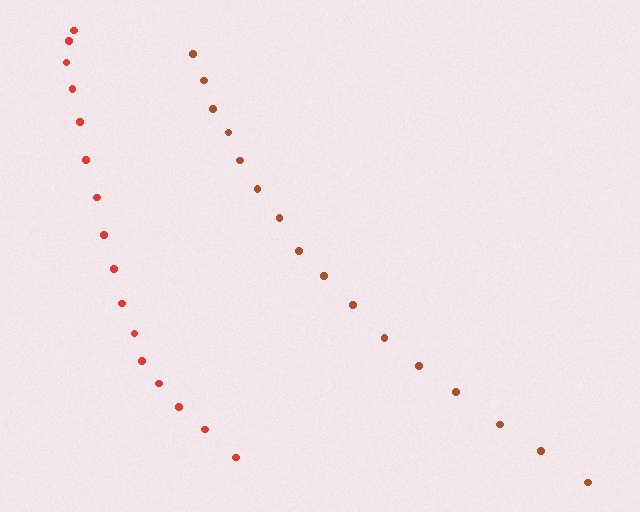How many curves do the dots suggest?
There are 2 distinct paths.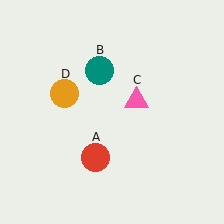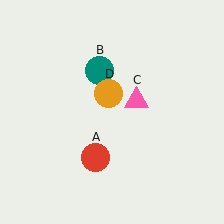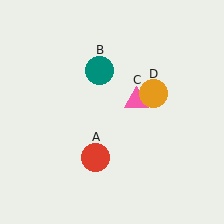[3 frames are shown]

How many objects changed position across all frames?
1 object changed position: orange circle (object D).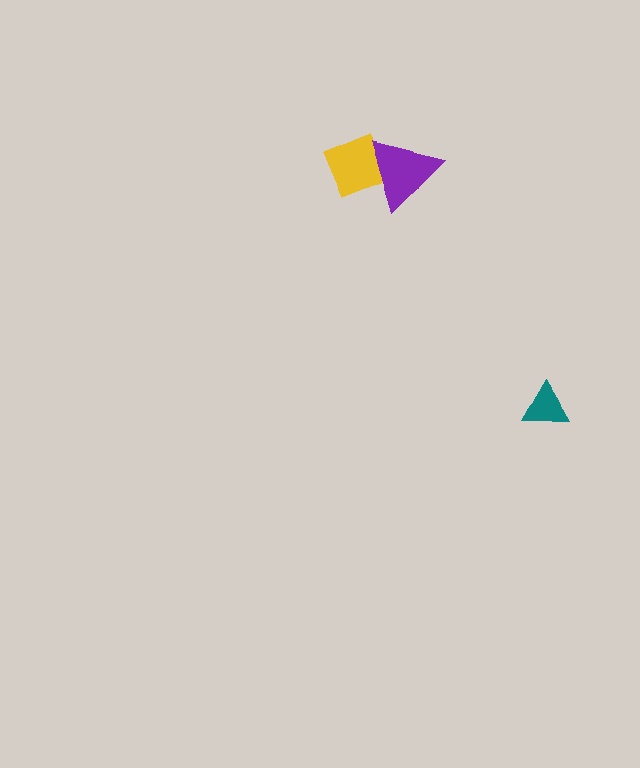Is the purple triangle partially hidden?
No, no other shape covers it.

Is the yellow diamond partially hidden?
Yes, it is partially covered by another shape.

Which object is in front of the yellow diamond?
The purple triangle is in front of the yellow diamond.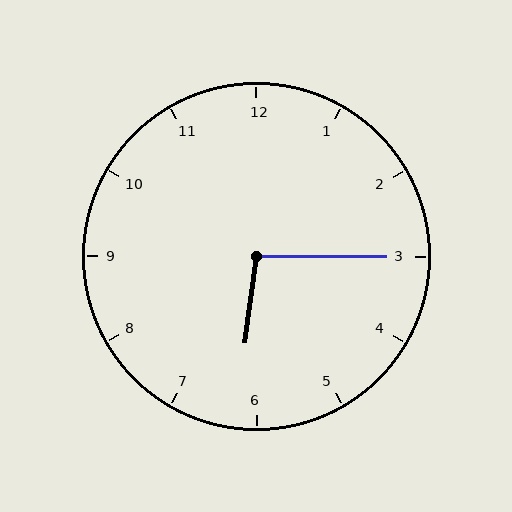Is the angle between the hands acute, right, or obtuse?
It is obtuse.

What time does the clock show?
6:15.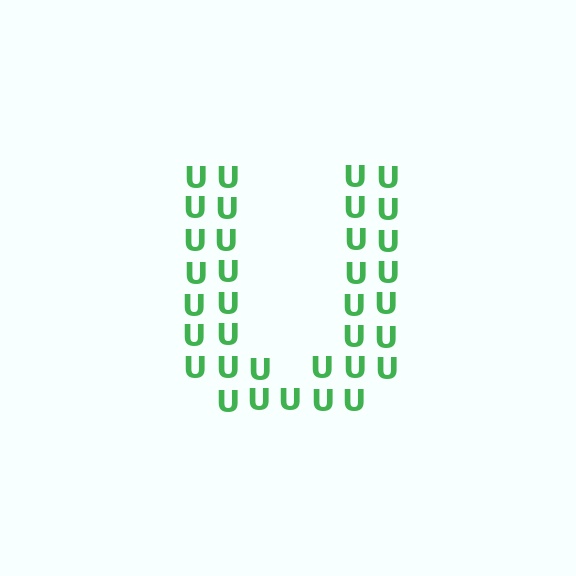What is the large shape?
The large shape is the letter U.